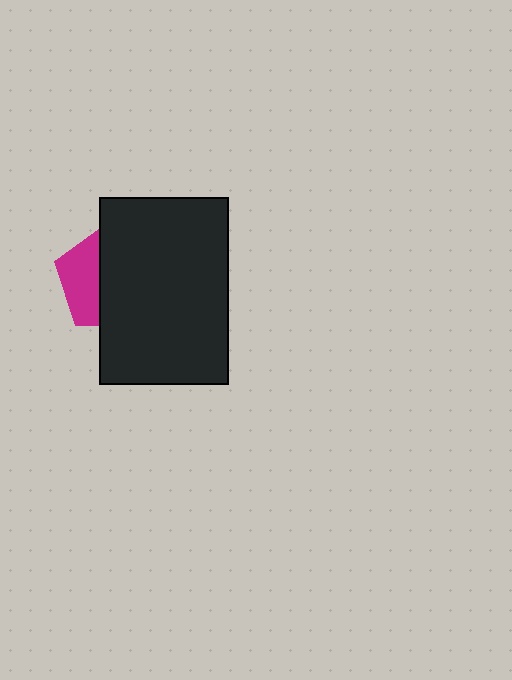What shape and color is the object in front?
The object in front is a black rectangle.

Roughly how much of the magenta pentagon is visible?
A small part of it is visible (roughly 38%).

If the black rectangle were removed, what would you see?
You would see the complete magenta pentagon.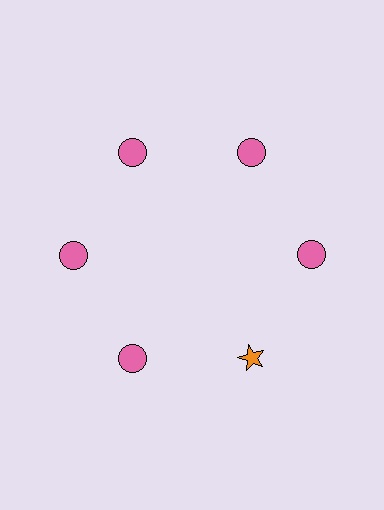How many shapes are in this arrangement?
There are 6 shapes arranged in a ring pattern.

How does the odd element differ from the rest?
It differs in both color (orange instead of pink) and shape (star instead of circle).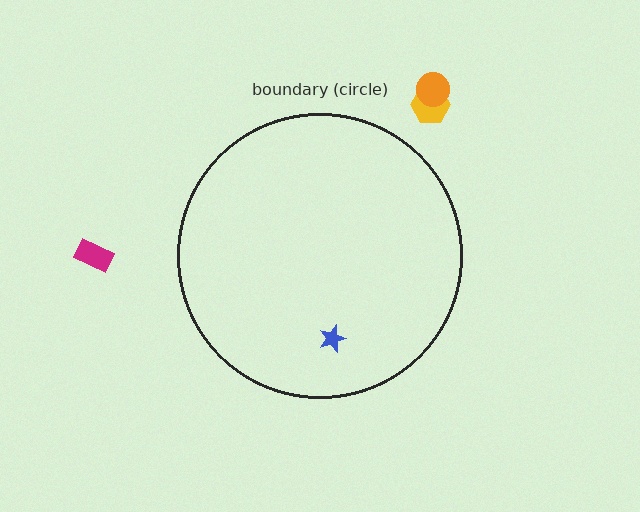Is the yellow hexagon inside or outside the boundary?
Outside.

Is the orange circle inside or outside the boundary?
Outside.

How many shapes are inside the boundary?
1 inside, 3 outside.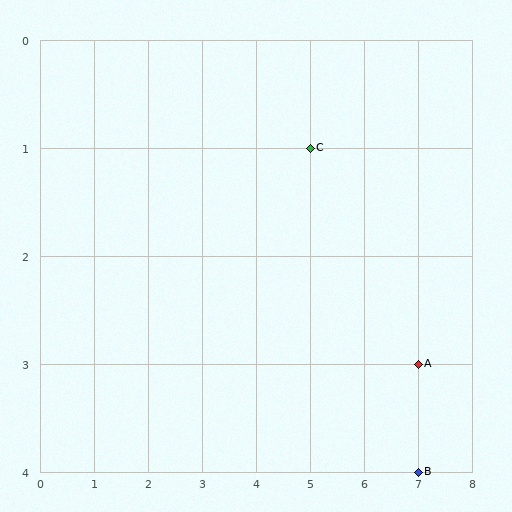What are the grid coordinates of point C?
Point C is at grid coordinates (5, 1).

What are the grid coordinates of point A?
Point A is at grid coordinates (7, 3).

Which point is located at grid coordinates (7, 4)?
Point B is at (7, 4).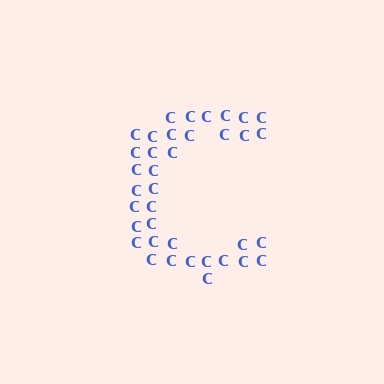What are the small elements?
The small elements are letter C's.